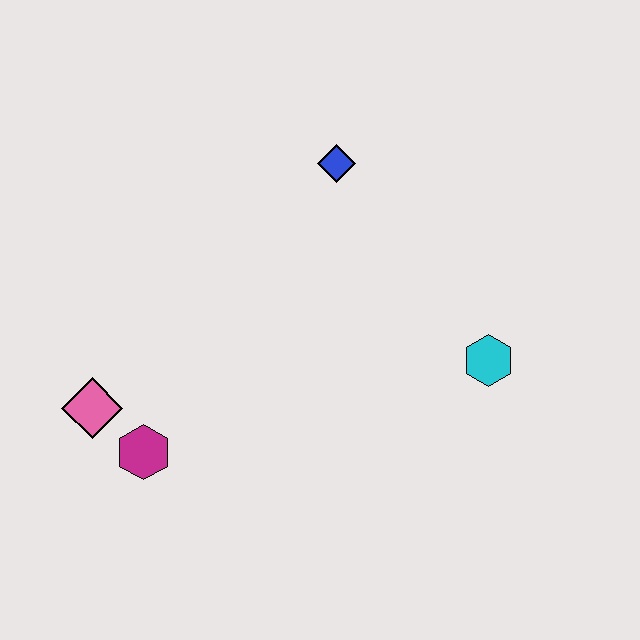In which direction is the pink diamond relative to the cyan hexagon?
The pink diamond is to the left of the cyan hexagon.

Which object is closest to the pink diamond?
The magenta hexagon is closest to the pink diamond.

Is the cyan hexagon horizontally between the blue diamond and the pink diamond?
No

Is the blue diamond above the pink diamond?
Yes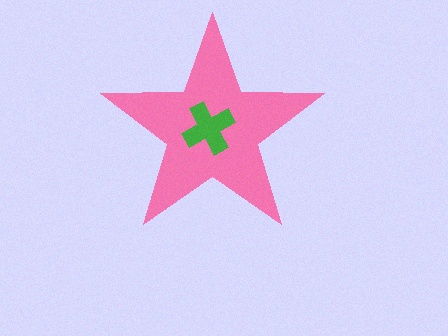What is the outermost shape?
The pink star.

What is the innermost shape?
The green cross.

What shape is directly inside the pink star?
The green cross.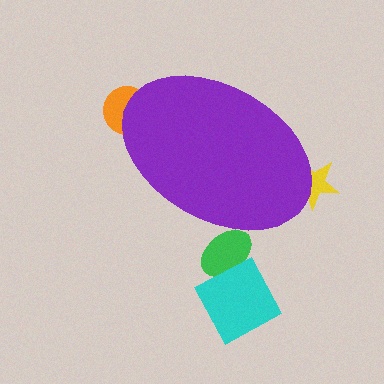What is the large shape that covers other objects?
A purple ellipse.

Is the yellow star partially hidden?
Yes, the yellow star is partially hidden behind the purple ellipse.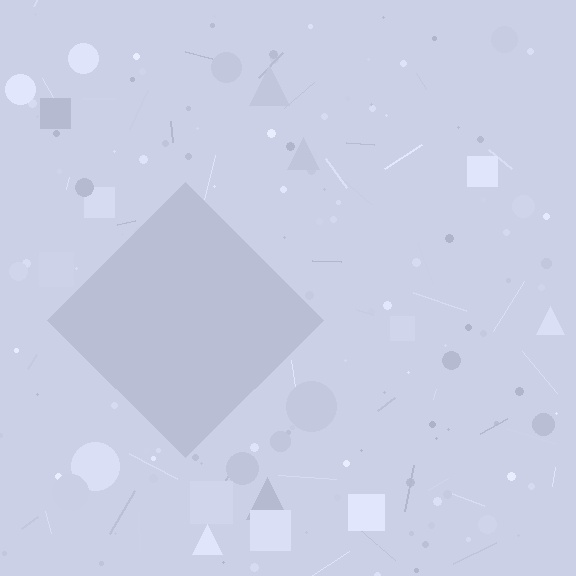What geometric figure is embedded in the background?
A diamond is embedded in the background.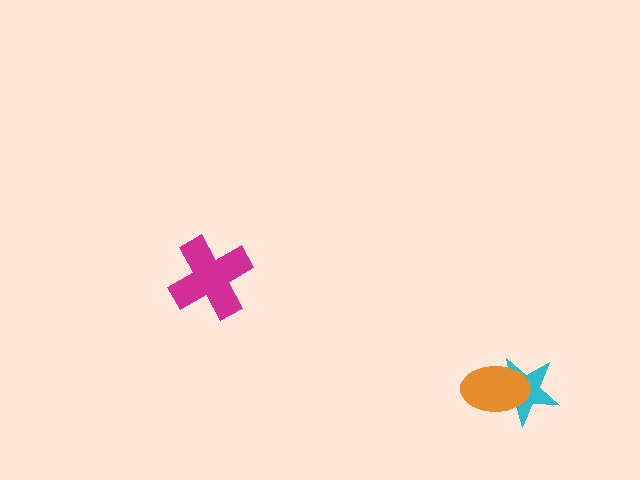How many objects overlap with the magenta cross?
0 objects overlap with the magenta cross.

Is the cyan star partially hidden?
Yes, it is partially covered by another shape.